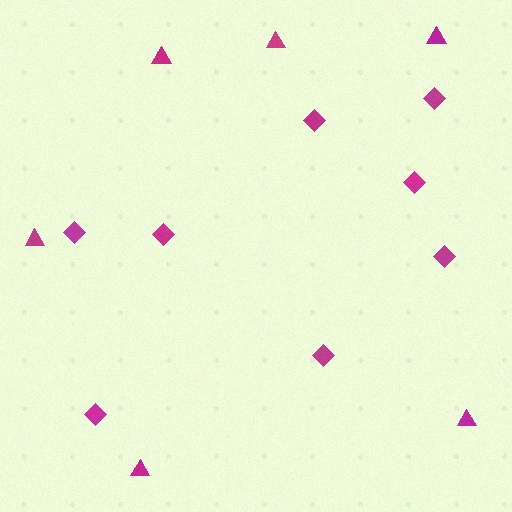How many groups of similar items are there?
There are 2 groups: one group of triangles (6) and one group of diamonds (8).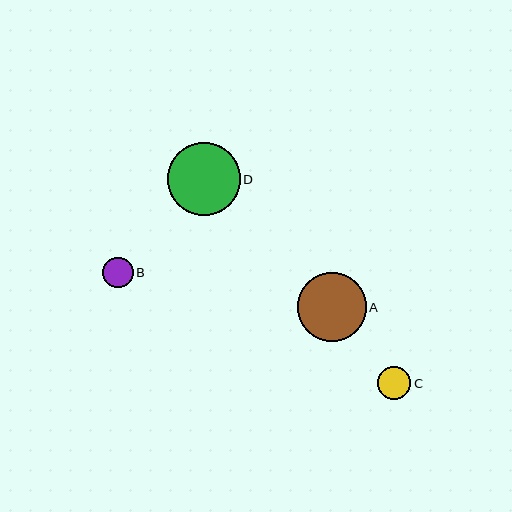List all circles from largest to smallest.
From largest to smallest: D, A, C, B.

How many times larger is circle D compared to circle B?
Circle D is approximately 2.4 times the size of circle B.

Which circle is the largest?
Circle D is the largest with a size of approximately 73 pixels.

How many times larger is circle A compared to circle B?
Circle A is approximately 2.2 times the size of circle B.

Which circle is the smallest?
Circle B is the smallest with a size of approximately 31 pixels.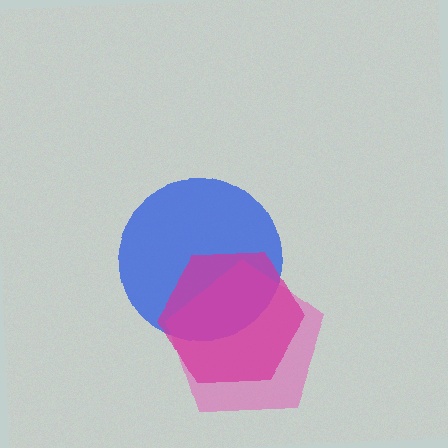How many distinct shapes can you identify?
There are 3 distinct shapes: a blue circle, a pink pentagon, a magenta hexagon.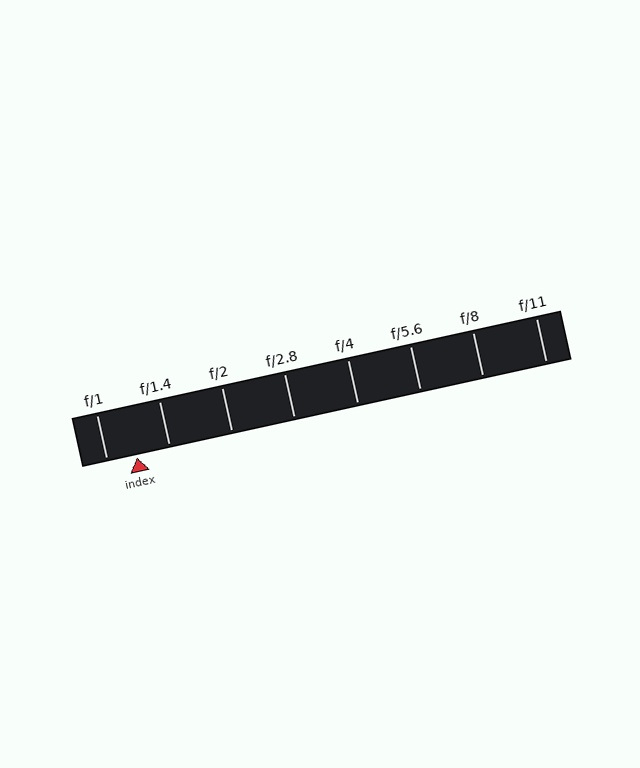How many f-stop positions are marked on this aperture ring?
There are 8 f-stop positions marked.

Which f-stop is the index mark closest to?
The index mark is closest to f/1.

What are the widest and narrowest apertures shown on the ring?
The widest aperture shown is f/1 and the narrowest is f/11.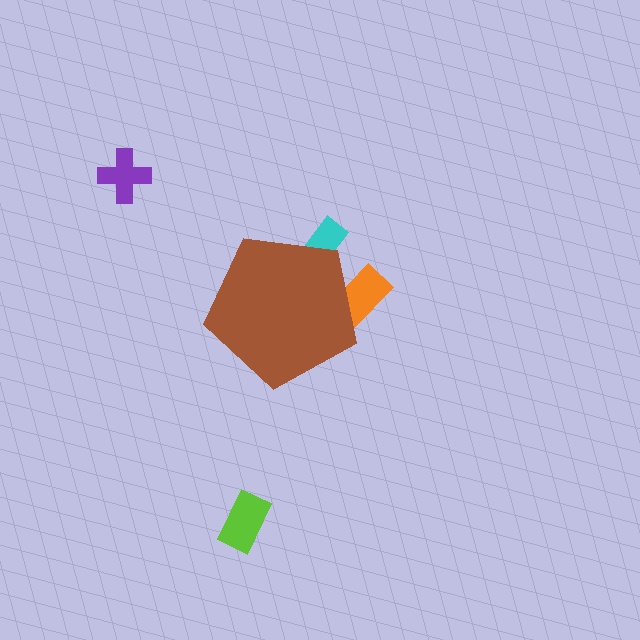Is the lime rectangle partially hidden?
No, the lime rectangle is fully visible.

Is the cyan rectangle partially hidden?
Yes, the cyan rectangle is partially hidden behind the brown pentagon.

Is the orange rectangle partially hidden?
Yes, the orange rectangle is partially hidden behind the brown pentagon.